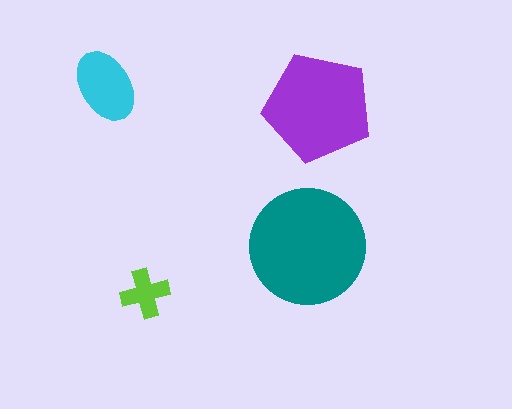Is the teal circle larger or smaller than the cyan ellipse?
Larger.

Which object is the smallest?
The lime cross.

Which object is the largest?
The teal circle.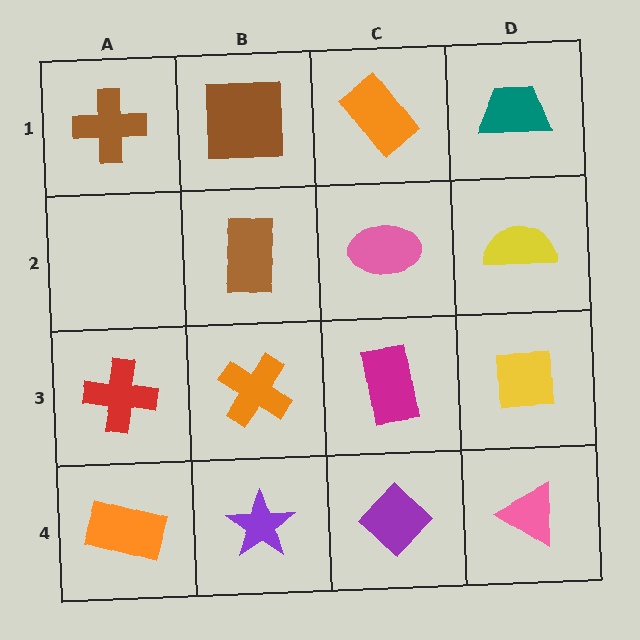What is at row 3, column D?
A yellow square.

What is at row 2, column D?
A yellow semicircle.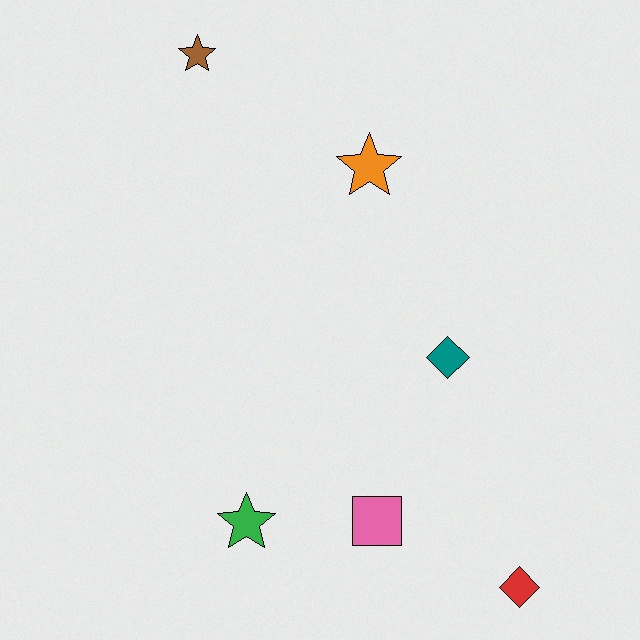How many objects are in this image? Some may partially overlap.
There are 6 objects.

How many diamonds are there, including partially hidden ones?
There are 2 diamonds.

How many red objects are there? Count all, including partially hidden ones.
There is 1 red object.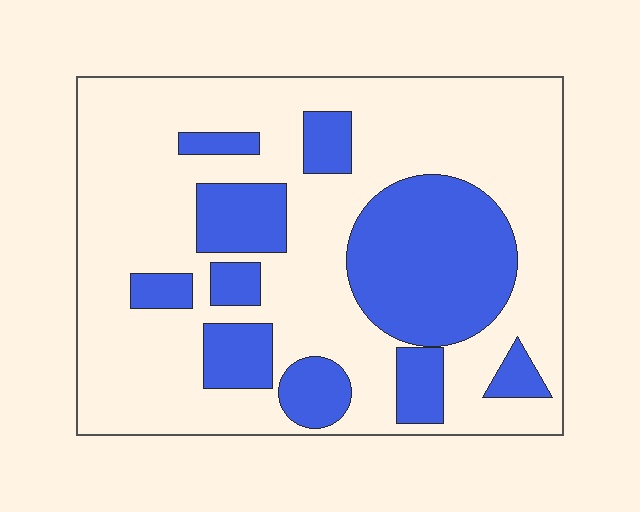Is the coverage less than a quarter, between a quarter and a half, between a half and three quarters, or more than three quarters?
Between a quarter and a half.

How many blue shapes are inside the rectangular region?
10.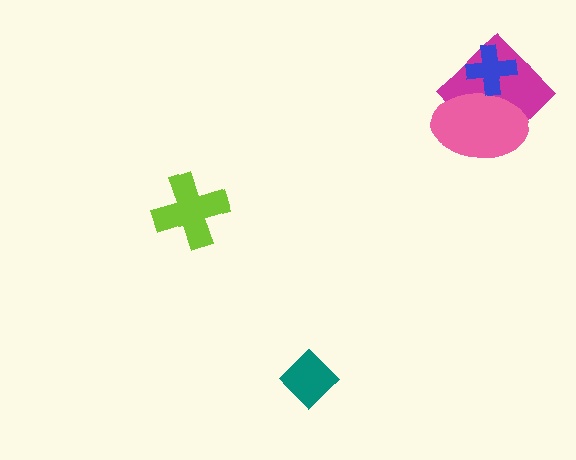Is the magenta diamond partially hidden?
Yes, it is partially covered by another shape.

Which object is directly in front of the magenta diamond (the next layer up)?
The pink ellipse is directly in front of the magenta diamond.